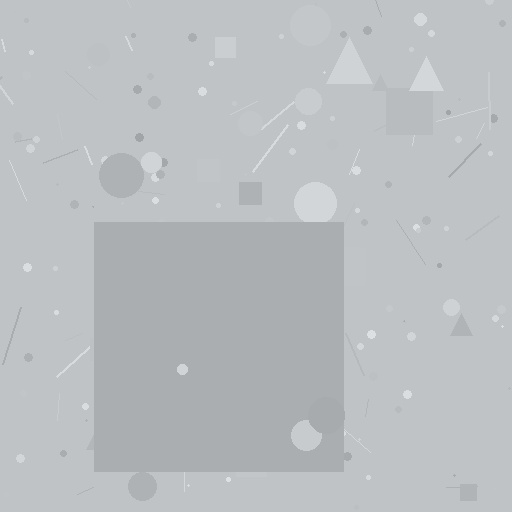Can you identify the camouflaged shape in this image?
The camouflaged shape is a square.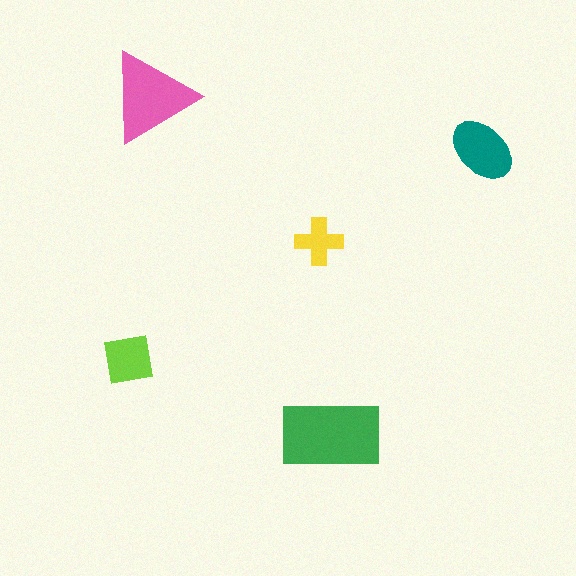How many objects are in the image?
There are 5 objects in the image.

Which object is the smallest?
The yellow cross.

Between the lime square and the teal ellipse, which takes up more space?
The teal ellipse.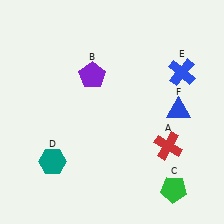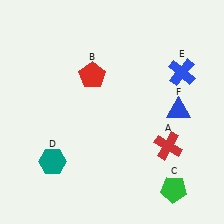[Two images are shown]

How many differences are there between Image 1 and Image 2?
There is 1 difference between the two images.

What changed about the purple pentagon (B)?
In Image 1, B is purple. In Image 2, it changed to red.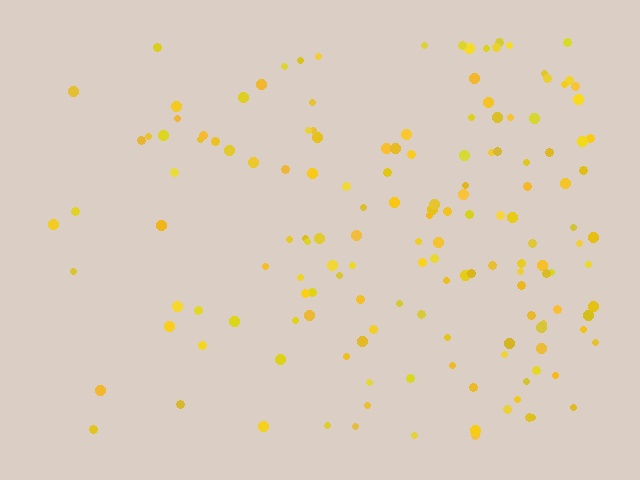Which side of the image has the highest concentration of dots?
The right.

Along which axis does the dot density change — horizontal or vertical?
Horizontal.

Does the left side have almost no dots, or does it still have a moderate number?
Still a moderate number, just noticeably fewer than the right.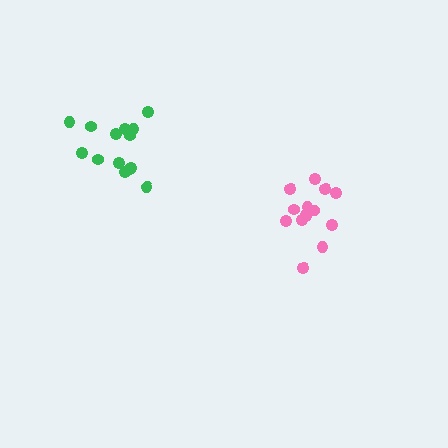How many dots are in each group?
Group 1: 14 dots, Group 2: 14 dots (28 total).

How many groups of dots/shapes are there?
There are 2 groups.